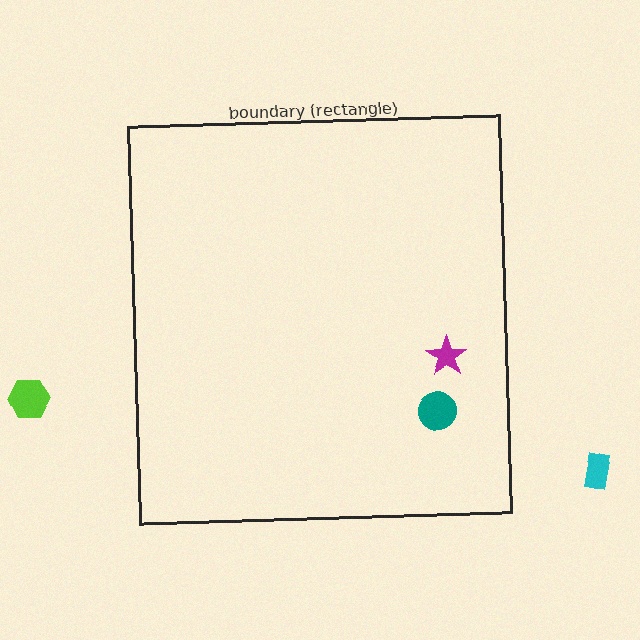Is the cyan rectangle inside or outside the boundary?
Outside.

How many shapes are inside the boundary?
2 inside, 2 outside.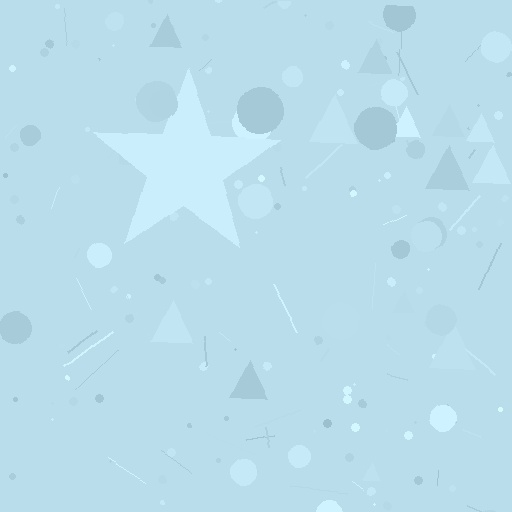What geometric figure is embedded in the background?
A star is embedded in the background.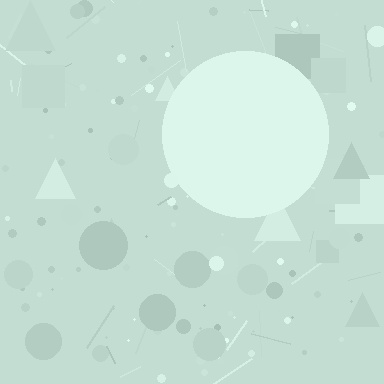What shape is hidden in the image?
A circle is hidden in the image.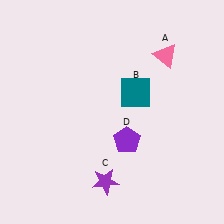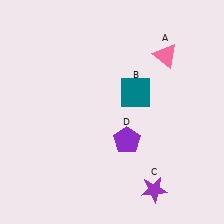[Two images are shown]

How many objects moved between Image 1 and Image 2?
1 object moved between the two images.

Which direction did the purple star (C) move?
The purple star (C) moved right.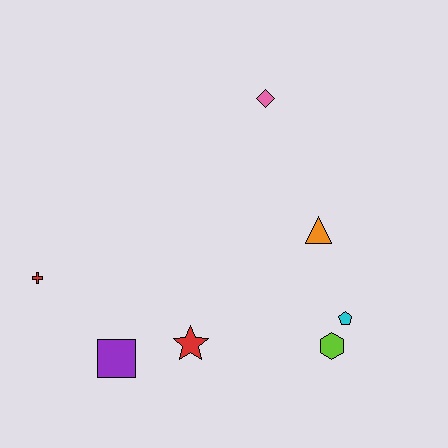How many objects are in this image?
There are 7 objects.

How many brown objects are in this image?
There are no brown objects.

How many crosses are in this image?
There is 1 cross.